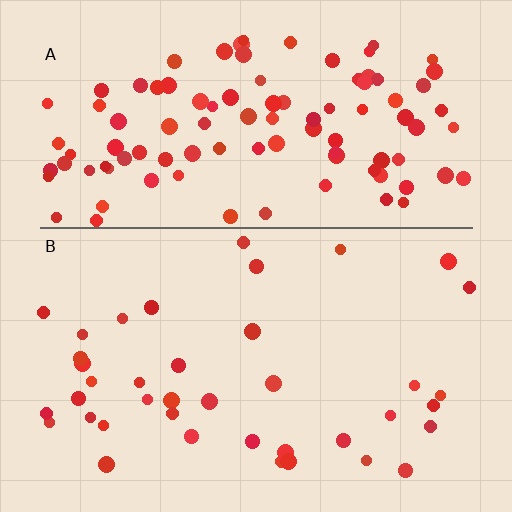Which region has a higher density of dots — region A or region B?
A (the top).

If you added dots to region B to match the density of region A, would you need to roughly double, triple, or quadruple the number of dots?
Approximately triple.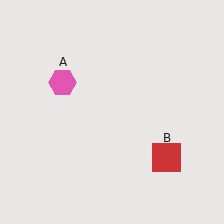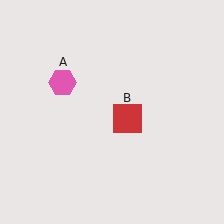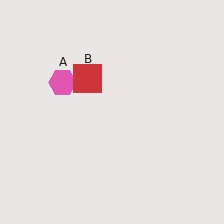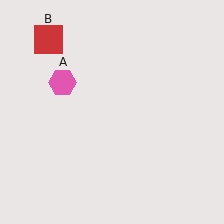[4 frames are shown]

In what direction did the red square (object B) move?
The red square (object B) moved up and to the left.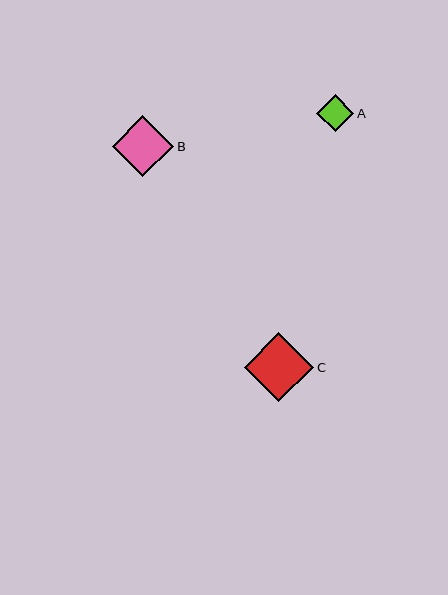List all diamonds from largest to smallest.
From largest to smallest: C, B, A.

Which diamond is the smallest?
Diamond A is the smallest with a size of approximately 37 pixels.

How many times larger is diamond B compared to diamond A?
Diamond B is approximately 1.6 times the size of diamond A.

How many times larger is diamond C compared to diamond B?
Diamond C is approximately 1.1 times the size of diamond B.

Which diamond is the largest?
Diamond C is the largest with a size of approximately 69 pixels.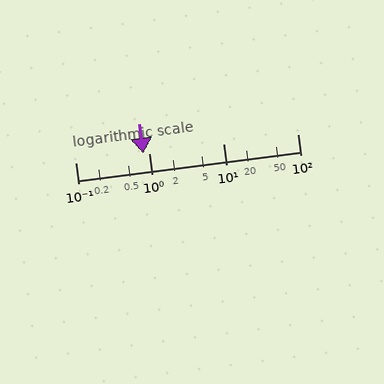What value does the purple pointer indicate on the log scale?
The pointer indicates approximately 0.83.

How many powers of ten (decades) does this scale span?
The scale spans 3 decades, from 0.1 to 100.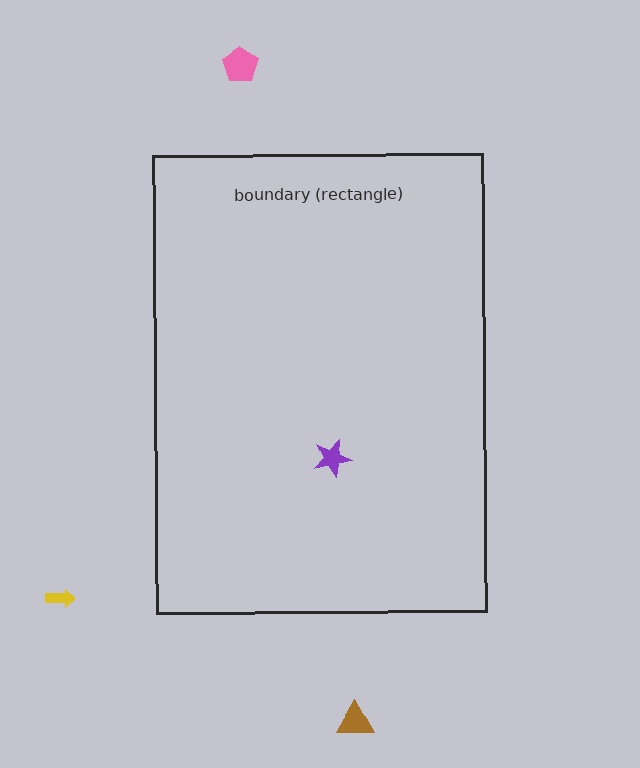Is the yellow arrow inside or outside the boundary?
Outside.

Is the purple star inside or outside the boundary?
Inside.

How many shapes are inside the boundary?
1 inside, 3 outside.